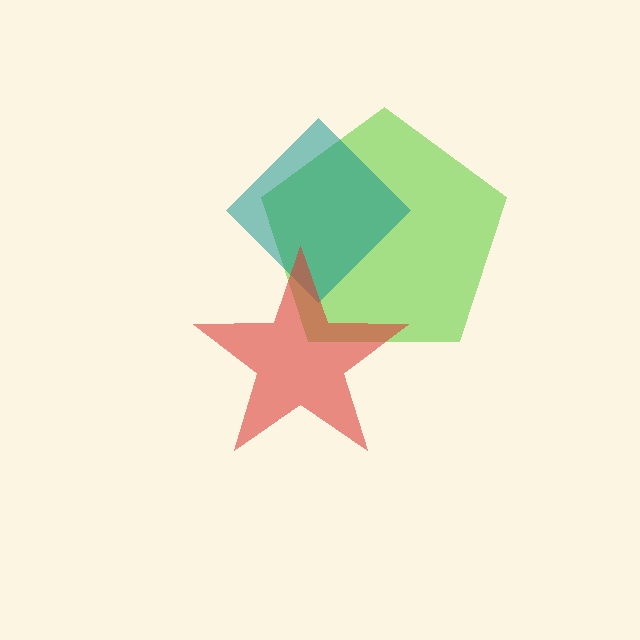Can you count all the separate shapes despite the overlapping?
Yes, there are 3 separate shapes.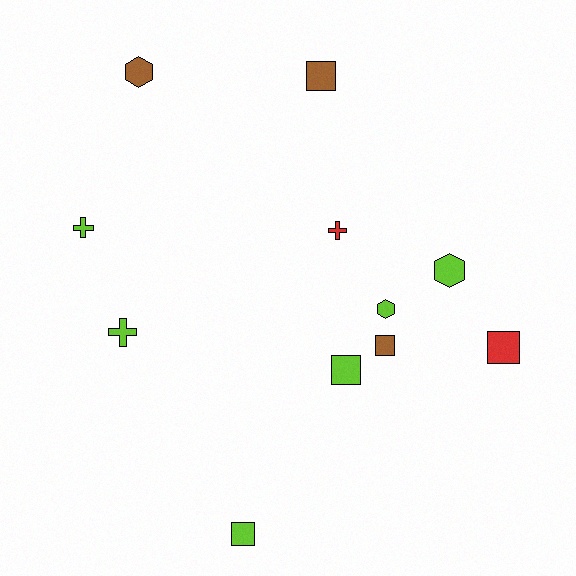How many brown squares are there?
There are 2 brown squares.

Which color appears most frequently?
Lime, with 6 objects.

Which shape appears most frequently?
Square, with 5 objects.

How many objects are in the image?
There are 11 objects.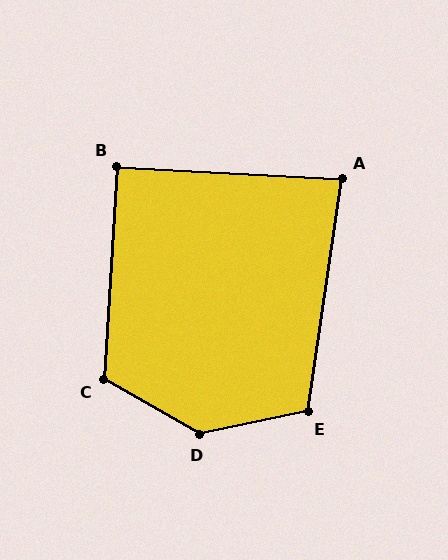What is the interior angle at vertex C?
Approximately 116 degrees (obtuse).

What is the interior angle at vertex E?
Approximately 110 degrees (obtuse).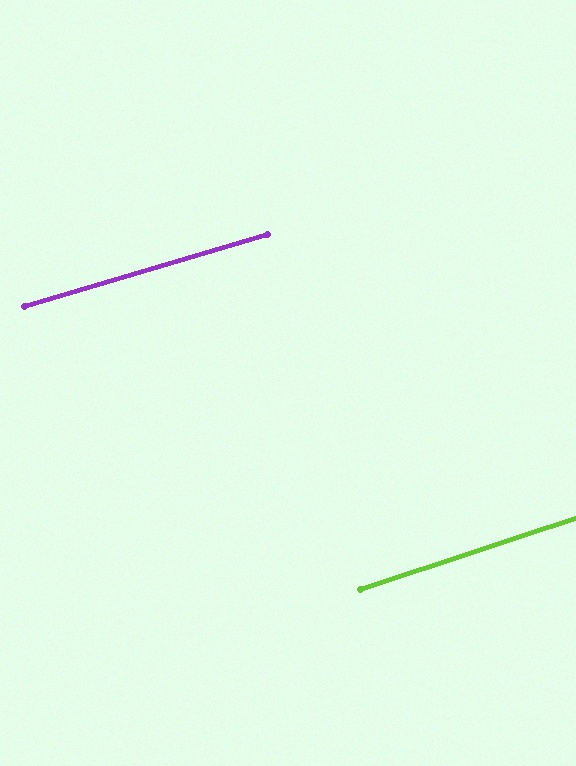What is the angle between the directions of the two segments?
Approximately 2 degrees.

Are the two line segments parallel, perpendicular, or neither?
Parallel — their directions differ by only 1.8°.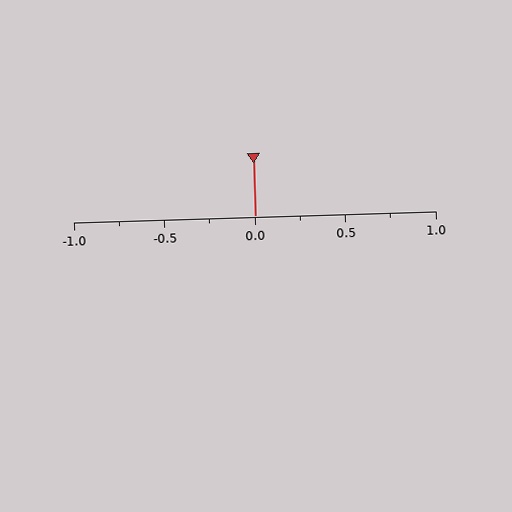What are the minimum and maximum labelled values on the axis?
The axis runs from -1.0 to 1.0.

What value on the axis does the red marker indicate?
The marker indicates approximately 0.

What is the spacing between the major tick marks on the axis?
The major ticks are spaced 0.5 apart.